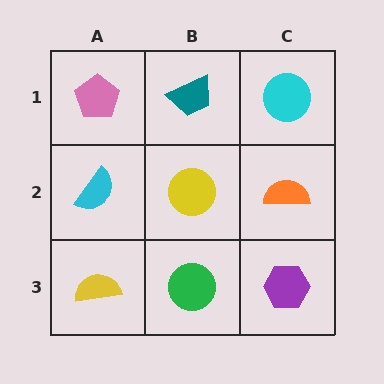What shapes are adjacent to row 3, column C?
An orange semicircle (row 2, column C), a green circle (row 3, column B).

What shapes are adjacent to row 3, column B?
A yellow circle (row 2, column B), a yellow semicircle (row 3, column A), a purple hexagon (row 3, column C).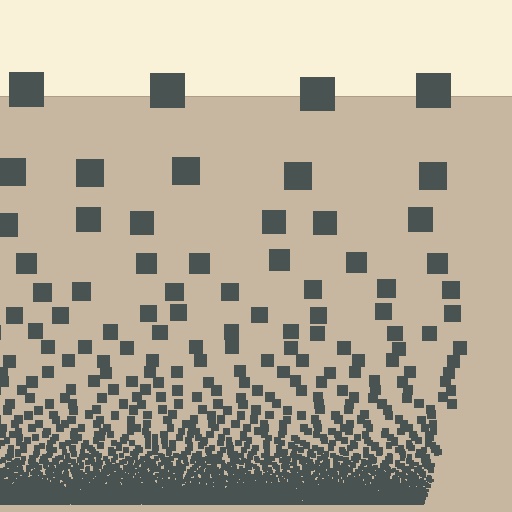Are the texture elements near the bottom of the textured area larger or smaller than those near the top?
Smaller. The gradient is inverted — elements near the bottom are smaller and denser.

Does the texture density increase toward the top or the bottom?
Density increases toward the bottom.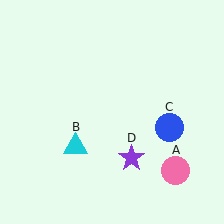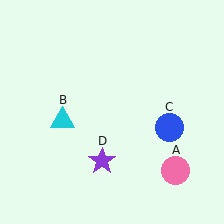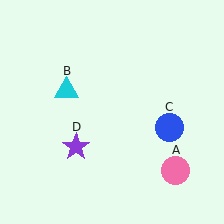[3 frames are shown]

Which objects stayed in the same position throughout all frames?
Pink circle (object A) and blue circle (object C) remained stationary.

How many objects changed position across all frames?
2 objects changed position: cyan triangle (object B), purple star (object D).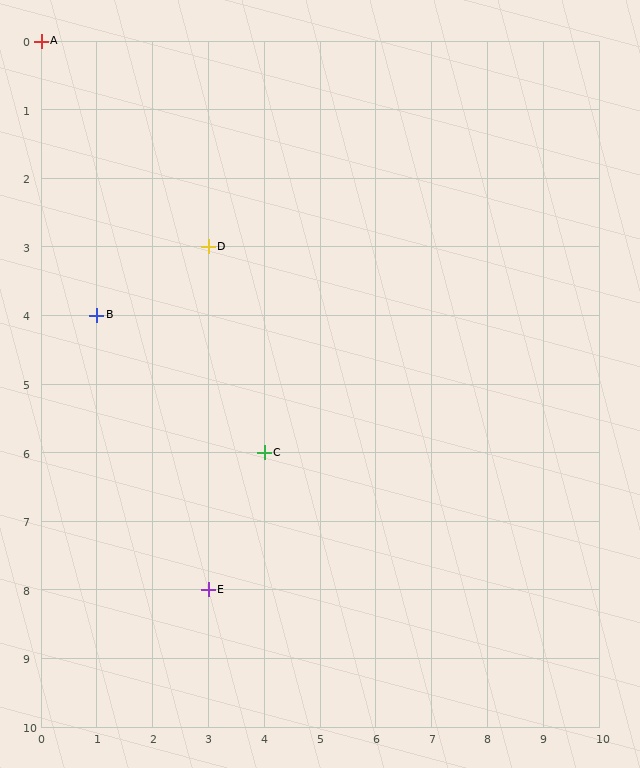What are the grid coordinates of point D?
Point D is at grid coordinates (3, 3).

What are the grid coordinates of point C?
Point C is at grid coordinates (4, 6).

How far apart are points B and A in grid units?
Points B and A are 1 column and 4 rows apart (about 4.1 grid units diagonally).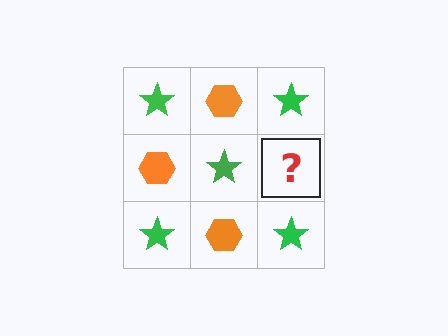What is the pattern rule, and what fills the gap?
The rule is that it alternates green star and orange hexagon in a checkerboard pattern. The gap should be filled with an orange hexagon.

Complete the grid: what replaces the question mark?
The question mark should be replaced with an orange hexagon.